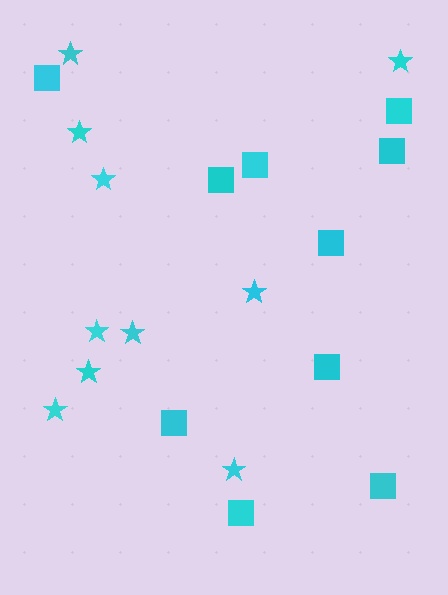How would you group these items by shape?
There are 2 groups: one group of squares (10) and one group of stars (10).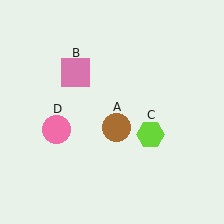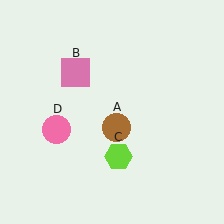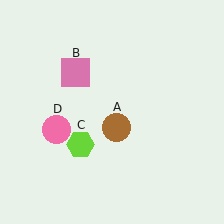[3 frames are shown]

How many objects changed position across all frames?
1 object changed position: lime hexagon (object C).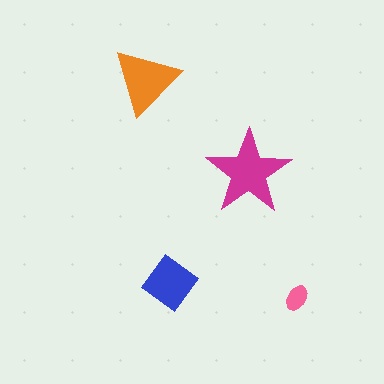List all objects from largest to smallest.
The magenta star, the orange triangle, the blue diamond, the pink ellipse.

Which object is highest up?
The orange triangle is topmost.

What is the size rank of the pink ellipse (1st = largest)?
4th.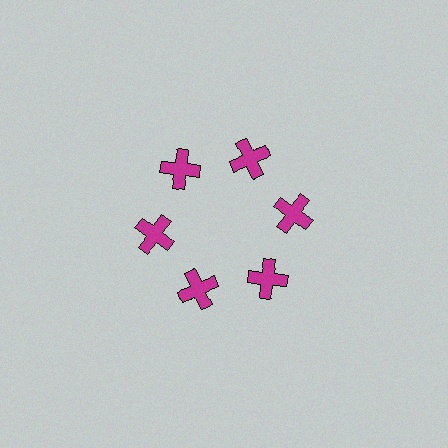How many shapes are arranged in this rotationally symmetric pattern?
There are 6 shapes, arranged in 6 groups of 1.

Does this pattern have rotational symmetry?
Yes, this pattern has 6-fold rotational symmetry. It looks the same after rotating 60 degrees around the center.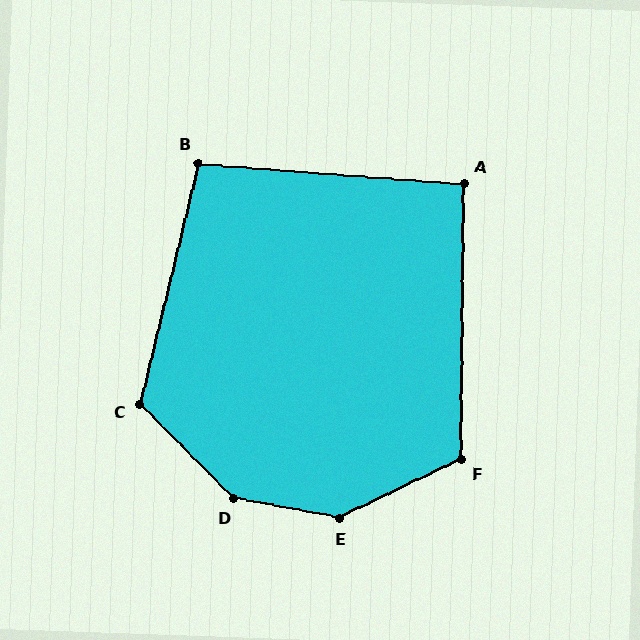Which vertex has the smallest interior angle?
A, at approximately 94 degrees.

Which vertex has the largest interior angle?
D, at approximately 145 degrees.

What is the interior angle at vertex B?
Approximately 99 degrees (obtuse).